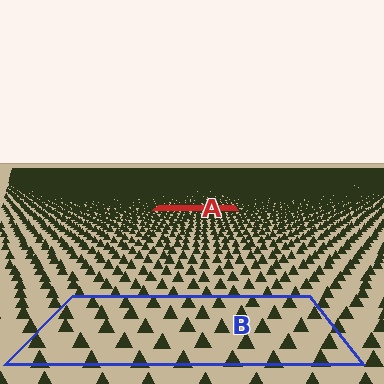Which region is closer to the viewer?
Region B is closer. The texture elements there are larger and more spread out.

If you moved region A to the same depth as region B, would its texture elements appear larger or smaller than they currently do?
They would appear larger. At a closer depth, the same texture elements are projected at a bigger on-screen size.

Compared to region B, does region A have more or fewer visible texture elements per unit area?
Region A has more texture elements per unit area — they are packed more densely because it is farther away.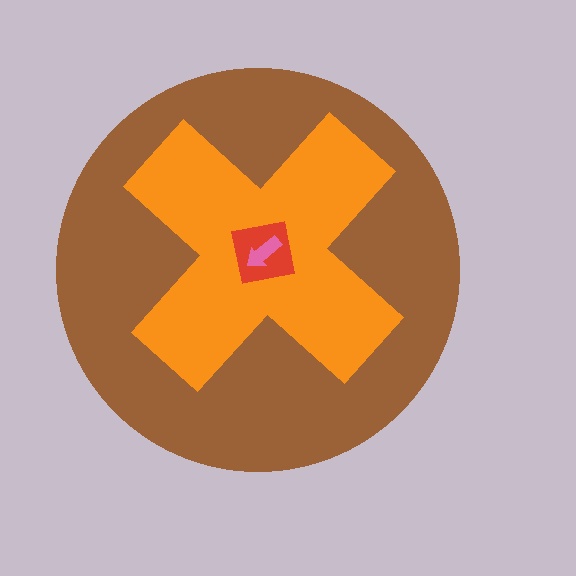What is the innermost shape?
The pink arrow.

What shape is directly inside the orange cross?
The red square.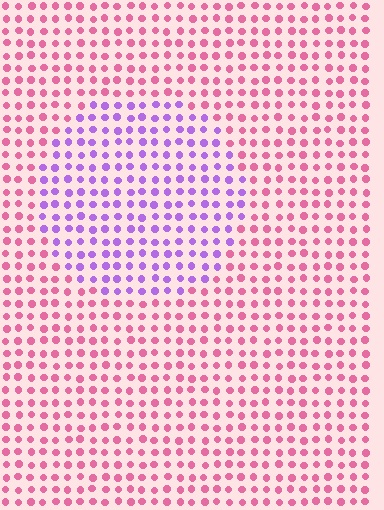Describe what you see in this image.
The image is filled with small pink elements in a uniform arrangement. A circle-shaped region is visible where the elements are tinted to a slightly different hue, forming a subtle color boundary.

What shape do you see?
I see a circle.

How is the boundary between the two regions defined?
The boundary is defined purely by a slight shift in hue (about 58 degrees). Spacing, size, and orientation are identical on both sides.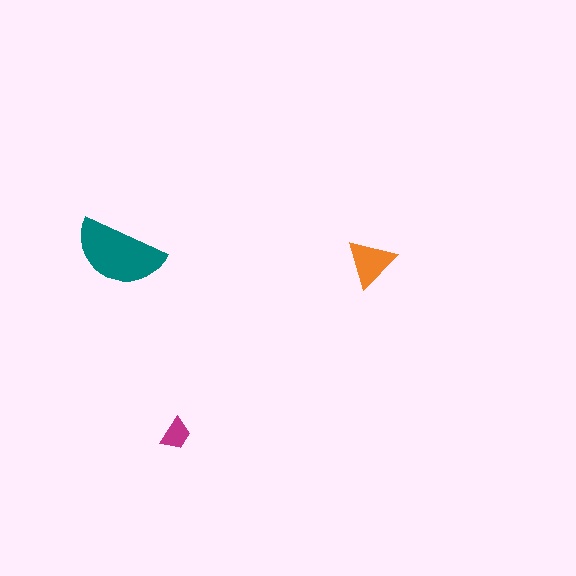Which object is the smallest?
The magenta trapezoid.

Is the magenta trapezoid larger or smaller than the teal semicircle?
Smaller.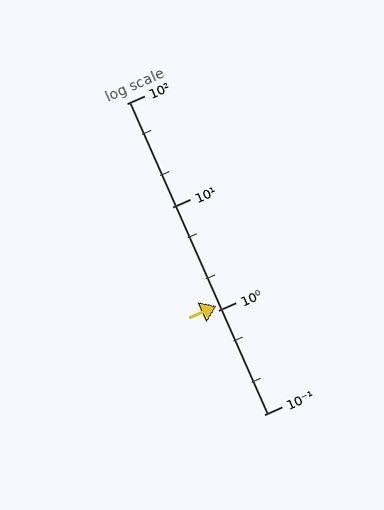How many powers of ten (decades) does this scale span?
The scale spans 3 decades, from 0.1 to 100.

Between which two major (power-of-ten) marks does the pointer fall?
The pointer is between 1 and 10.